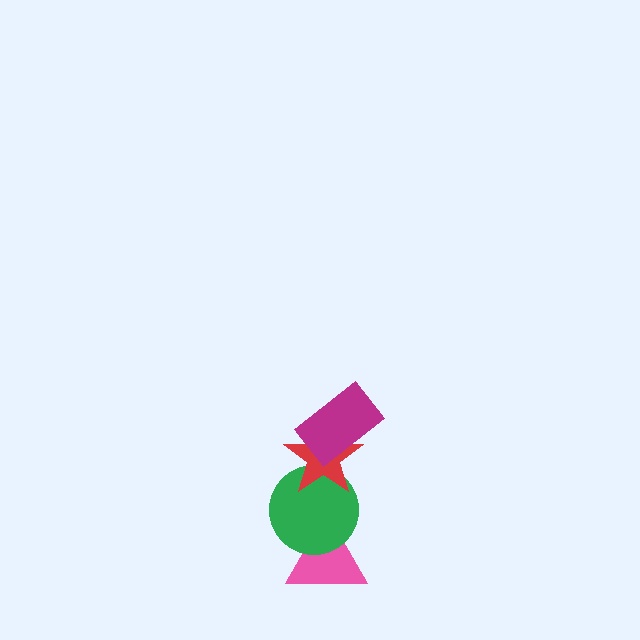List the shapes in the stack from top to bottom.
From top to bottom: the magenta rectangle, the red star, the green circle, the pink triangle.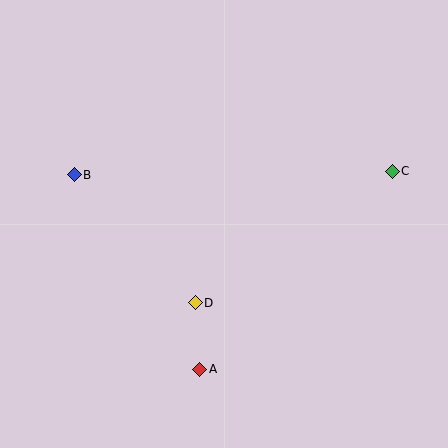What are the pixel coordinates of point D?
Point D is at (195, 303).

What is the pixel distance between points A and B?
The distance between A and B is 231 pixels.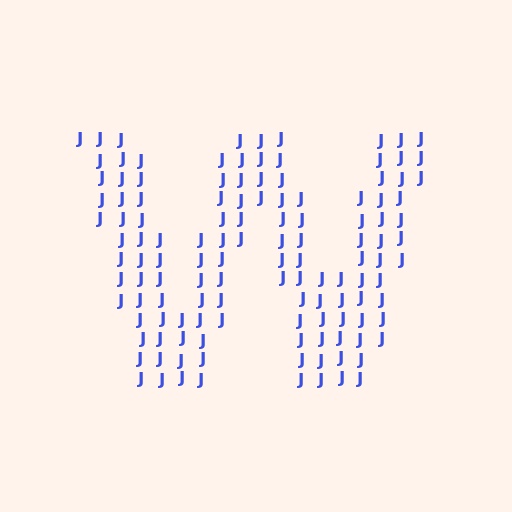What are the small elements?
The small elements are letter J's.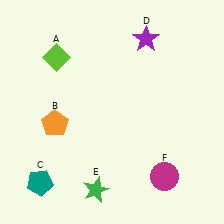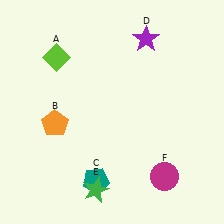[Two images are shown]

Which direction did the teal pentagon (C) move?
The teal pentagon (C) moved right.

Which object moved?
The teal pentagon (C) moved right.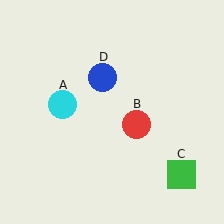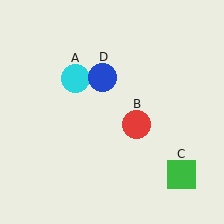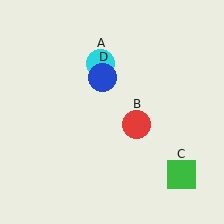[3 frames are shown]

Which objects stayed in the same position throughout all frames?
Red circle (object B) and green square (object C) and blue circle (object D) remained stationary.